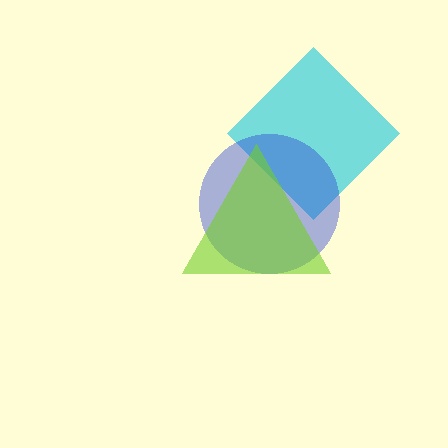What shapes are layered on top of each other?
The layered shapes are: a cyan diamond, a blue circle, a lime triangle.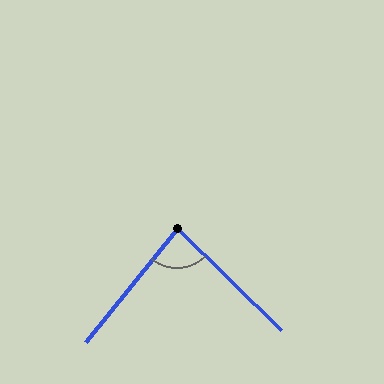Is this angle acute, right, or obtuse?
It is acute.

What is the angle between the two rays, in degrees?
Approximately 84 degrees.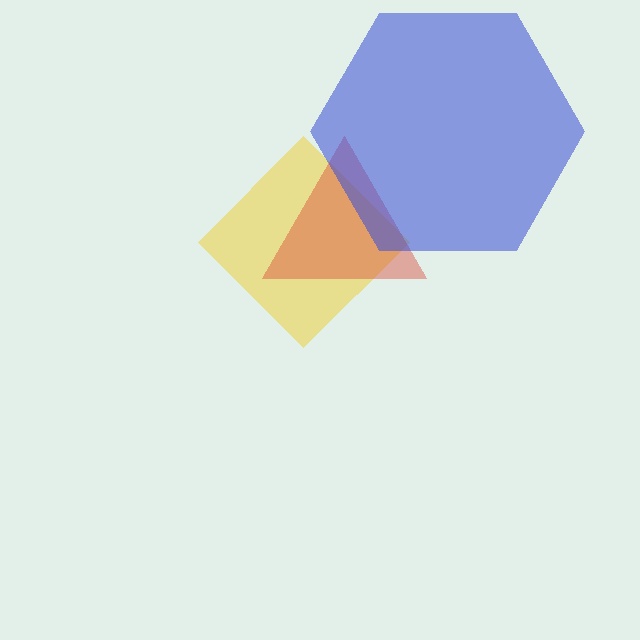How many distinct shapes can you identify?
There are 3 distinct shapes: a yellow diamond, a red triangle, a blue hexagon.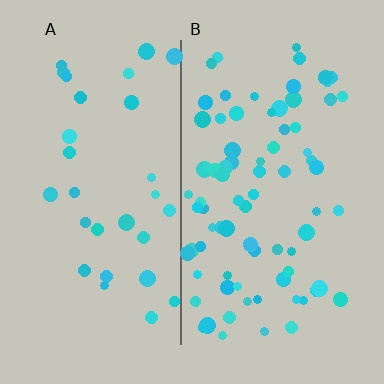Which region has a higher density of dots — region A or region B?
B (the right).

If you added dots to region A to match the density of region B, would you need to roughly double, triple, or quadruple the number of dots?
Approximately triple.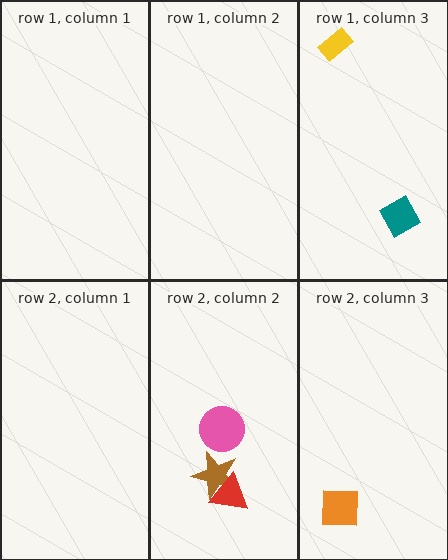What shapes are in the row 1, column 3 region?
The teal diamond, the yellow rectangle.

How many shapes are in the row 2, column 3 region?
1.